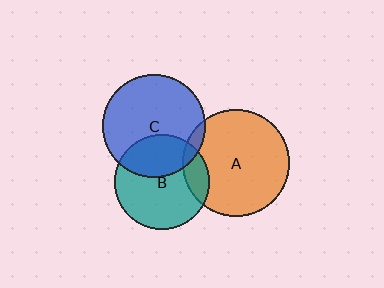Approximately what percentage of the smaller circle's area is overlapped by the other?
Approximately 5%.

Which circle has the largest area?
Circle A (orange).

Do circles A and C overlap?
Yes.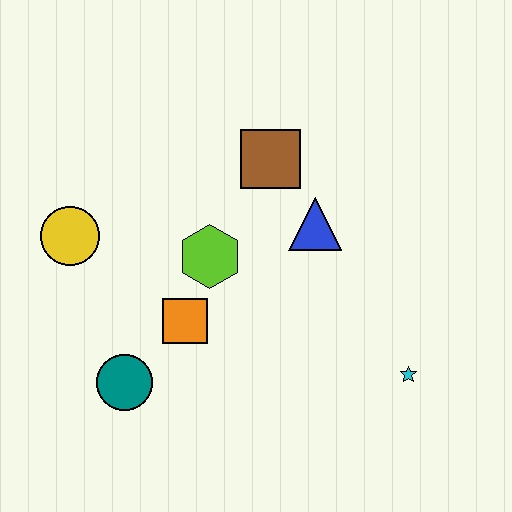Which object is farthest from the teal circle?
The cyan star is farthest from the teal circle.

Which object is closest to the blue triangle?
The brown square is closest to the blue triangle.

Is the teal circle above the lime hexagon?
No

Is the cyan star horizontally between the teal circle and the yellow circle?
No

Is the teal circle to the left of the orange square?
Yes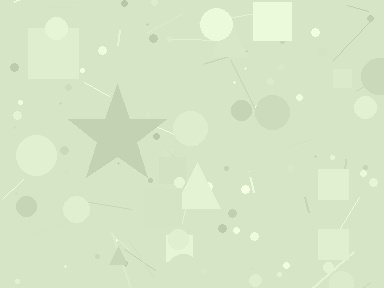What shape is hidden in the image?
A star is hidden in the image.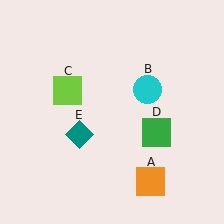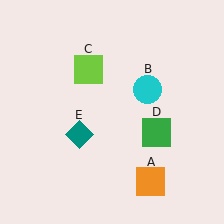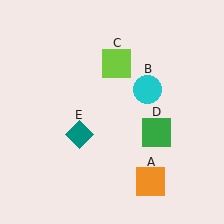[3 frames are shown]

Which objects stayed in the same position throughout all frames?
Orange square (object A) and cyan circle (object B) and green square (object D) and teal diamond (object E) remained stationary.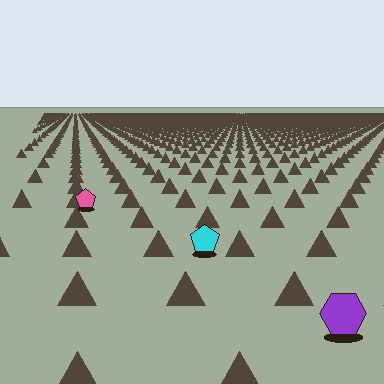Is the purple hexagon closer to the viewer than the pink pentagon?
Yes. The purple hexagon is closer — you can tell from the texture gradient: the ground texture is coarser near it.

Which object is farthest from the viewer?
The pink pentagon is farthest from the viewer. It appears smaller and the ground texture around it is denser.